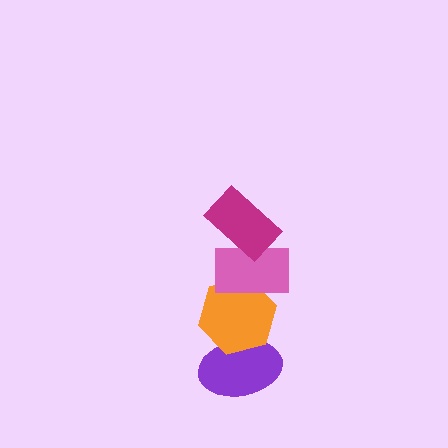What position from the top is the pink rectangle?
The pink rectangle is 2nd from the top.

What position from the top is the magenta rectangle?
The magenta rectangle is 1st from the top.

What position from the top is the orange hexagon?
The orange hexagon is 3rd from the top.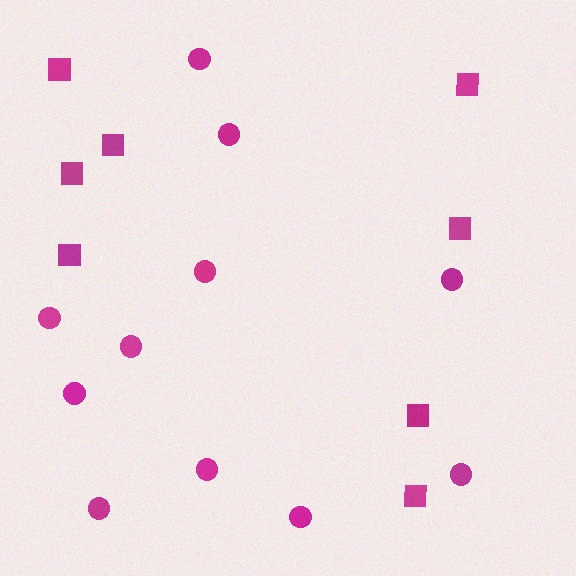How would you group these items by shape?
There are 2 groups: one group of squares (8) and one group of circles (11).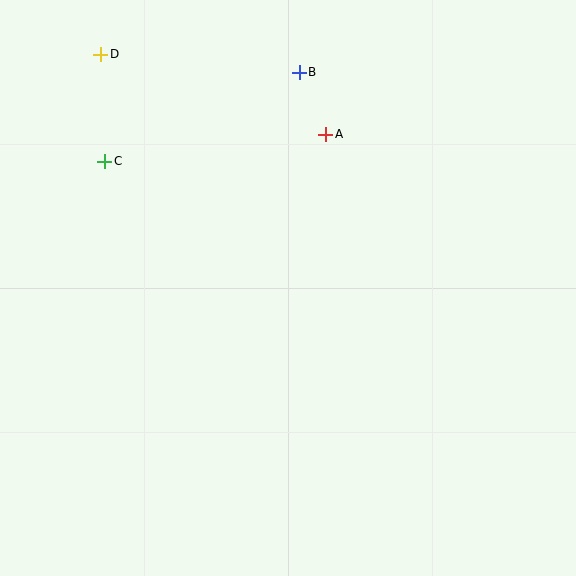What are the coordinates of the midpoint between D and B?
The midpoint between D and B is at (200, 63).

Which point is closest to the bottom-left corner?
Point C is closest to the bottom-left corner.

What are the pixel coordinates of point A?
Point A is at (326, 134).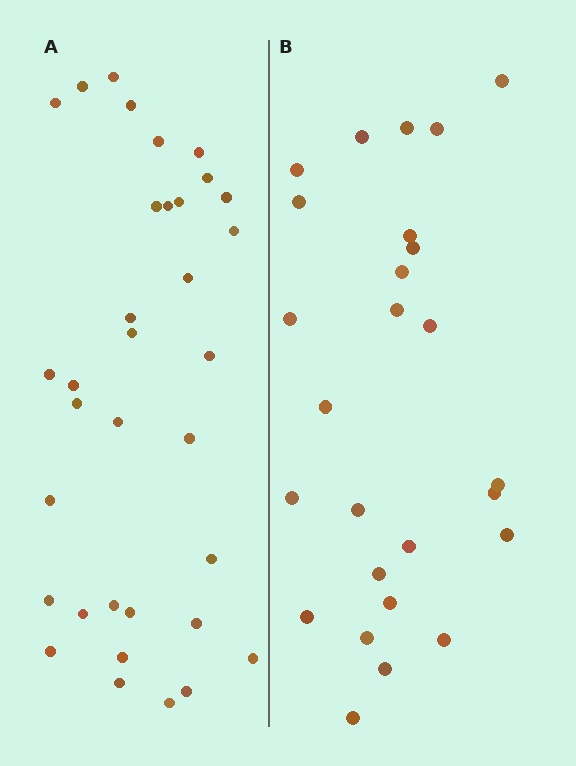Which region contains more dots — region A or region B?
Region A (the left region) has more dots.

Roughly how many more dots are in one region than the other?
Region A has roughly 8 or so more dots than region B.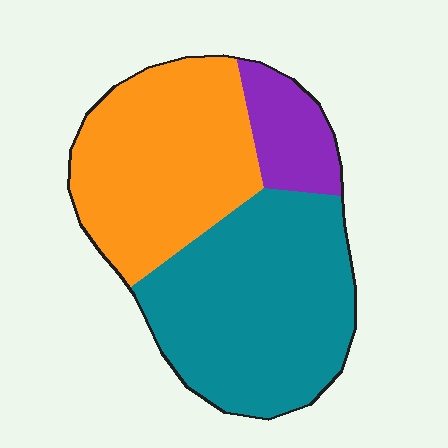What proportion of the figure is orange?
Orange covers roughly 40% of the figure.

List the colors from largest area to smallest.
From largest to smallest: teal, orange, purple.